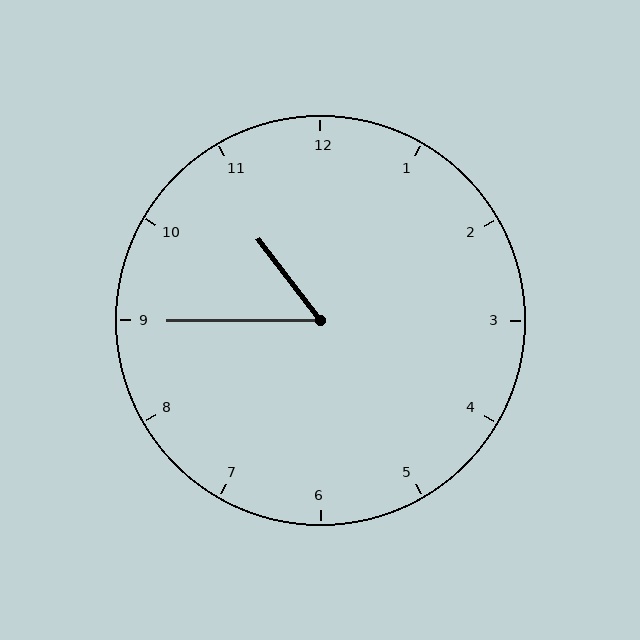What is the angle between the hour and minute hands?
Approximately 52 degrees.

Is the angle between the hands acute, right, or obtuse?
It is acute.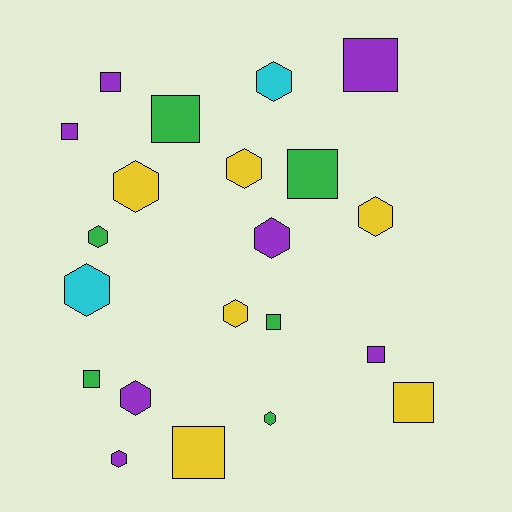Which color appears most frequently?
Purple, with 7 objects.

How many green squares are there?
There are 4 green squares.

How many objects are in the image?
There are 21 objects.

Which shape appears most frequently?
Hexagon, with 11 objects.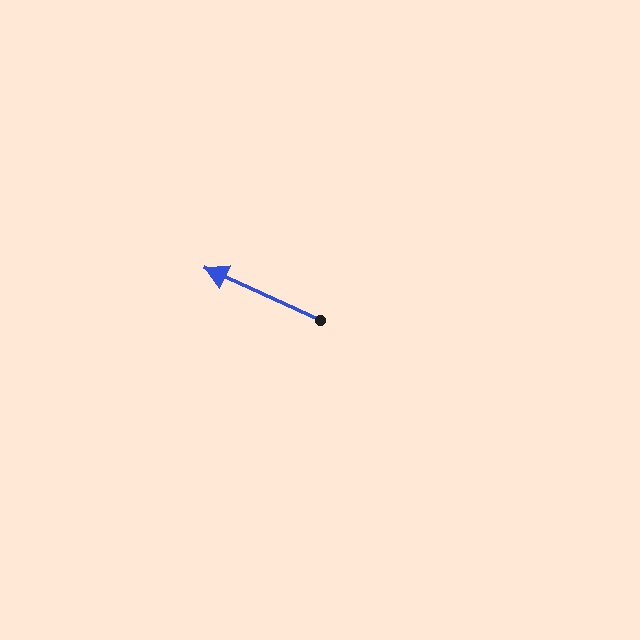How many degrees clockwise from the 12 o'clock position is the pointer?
Approximately 294 degrees.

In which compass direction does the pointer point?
Northwest.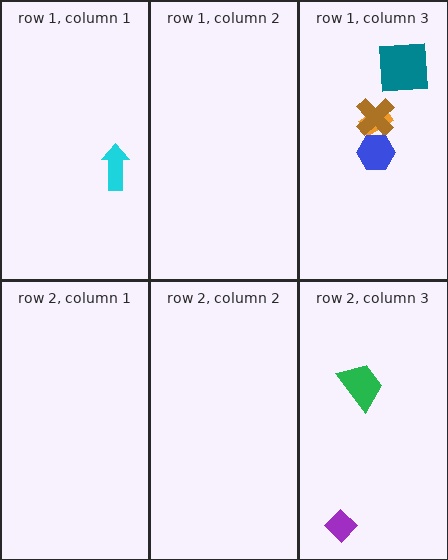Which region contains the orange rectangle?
The row 1, column 3 region.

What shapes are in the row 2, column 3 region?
The purple diamond, the green trapezoid.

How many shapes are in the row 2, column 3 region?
2.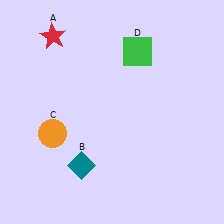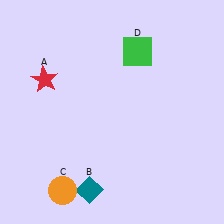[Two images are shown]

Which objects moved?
The objects that moved are: the red star (A), the teal diamond (B), the orange circle (C).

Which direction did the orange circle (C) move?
The orange circle (C) moved down.